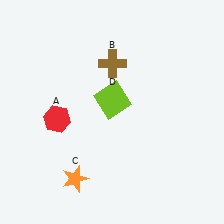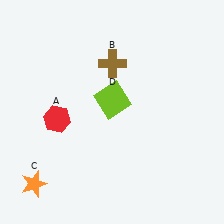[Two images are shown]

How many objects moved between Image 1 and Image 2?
1 object moved between the two images.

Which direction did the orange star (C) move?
The orange star (C) moved left.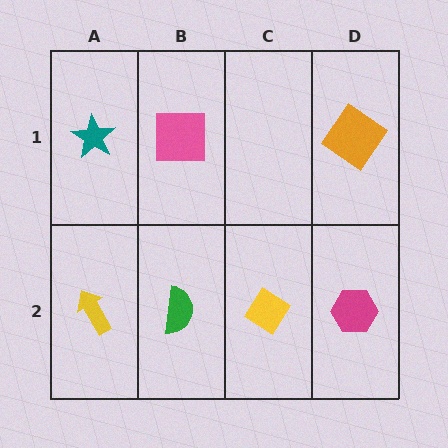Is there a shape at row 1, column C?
No, that cell is empty.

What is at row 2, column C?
A yellow diamond.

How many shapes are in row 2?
4 shapes.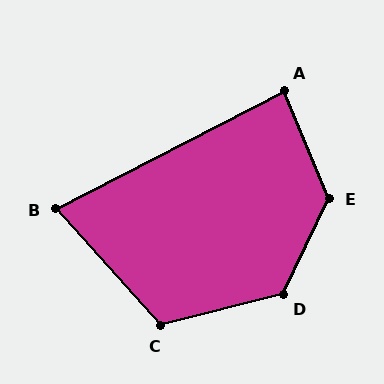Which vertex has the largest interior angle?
E, at approximately 132 degrees.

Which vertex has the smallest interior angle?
B, at approximately 76 degrees.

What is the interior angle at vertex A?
Approximately 85 degrees (approximately right).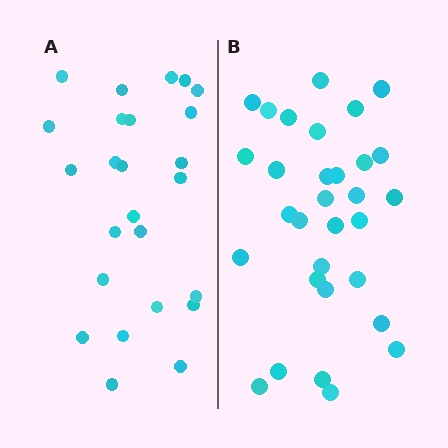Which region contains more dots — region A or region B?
Region B (the right region) has more dots.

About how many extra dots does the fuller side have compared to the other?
Region B has about 6 more dots than region A.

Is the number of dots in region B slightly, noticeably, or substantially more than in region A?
Region B has only slightly more — the two regions are fairly close. The ratio is roughly 1.2 to 1.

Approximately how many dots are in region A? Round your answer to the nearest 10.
About 20 dots. (The exact count is 25, which rounds to 20.)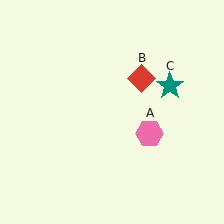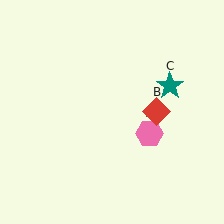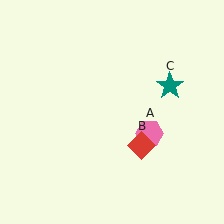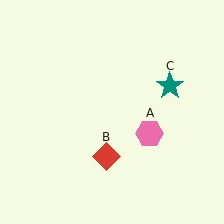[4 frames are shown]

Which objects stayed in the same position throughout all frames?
Pink hexagon (object A) and teal star (object C) remained stationary.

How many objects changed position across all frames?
1 object changed position: red diamond (object B).